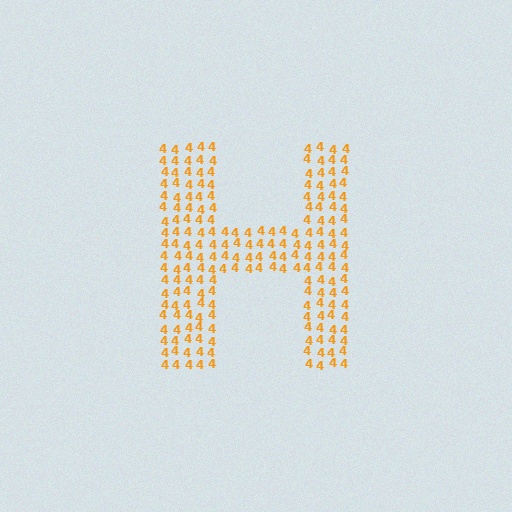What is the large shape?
The large shape is the letter H.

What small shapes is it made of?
It is made of small digit 4's.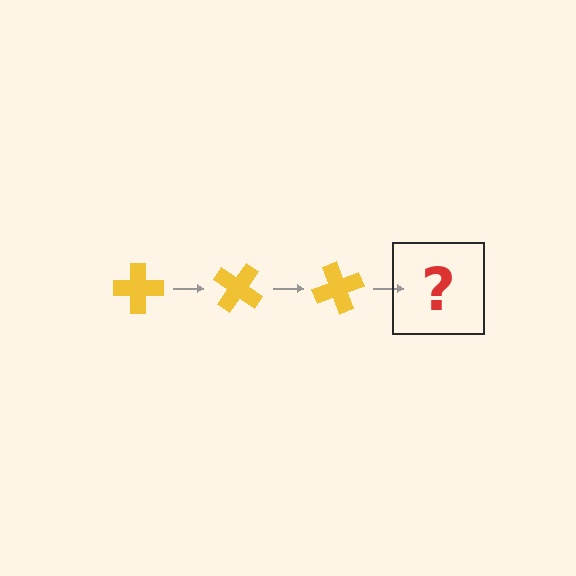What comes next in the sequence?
The next element should be a yellow cross rotated 105 degrees.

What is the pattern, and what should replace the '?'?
The pattern is that the cross rotates 35 degrees each step. The '?' should be a yellow cross rotated 105 degrees.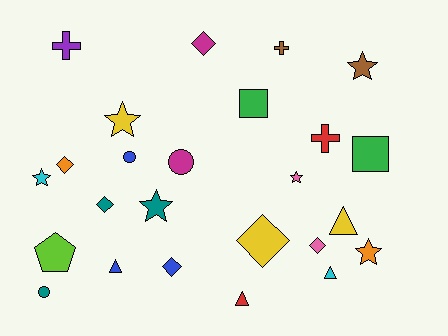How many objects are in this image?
There are 25 objects.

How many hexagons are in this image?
There are no hexagons.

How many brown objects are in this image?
There are 2 brown objects.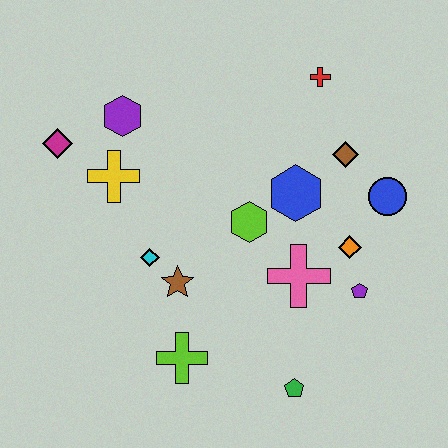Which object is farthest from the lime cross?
The red cross is farthest from the lime cross.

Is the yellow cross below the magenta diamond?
Yes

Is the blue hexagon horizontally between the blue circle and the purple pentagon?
No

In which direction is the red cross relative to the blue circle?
The red cross is above the blue circle.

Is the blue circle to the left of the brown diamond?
No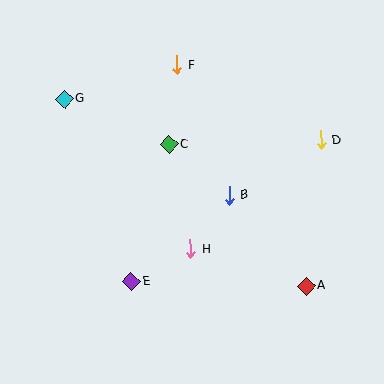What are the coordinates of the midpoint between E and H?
The midpoint between E and H is at (161, 265).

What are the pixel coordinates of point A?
Point A is at (306, 286).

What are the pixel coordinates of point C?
Point C is at (169, 145).